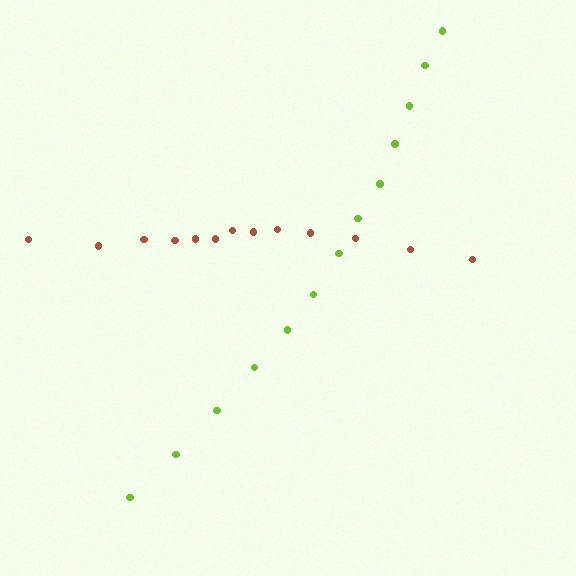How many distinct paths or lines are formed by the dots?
There are 2 distinct paths.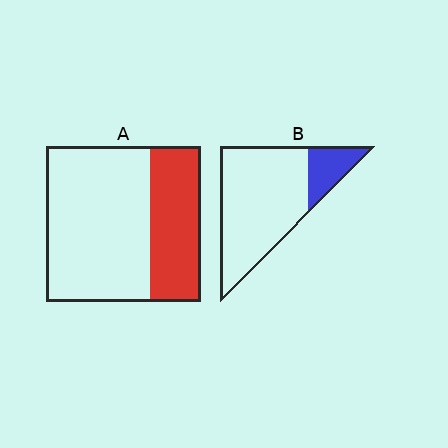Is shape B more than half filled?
No.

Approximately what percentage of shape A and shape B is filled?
A is approximately 35% and B is approximately 20%.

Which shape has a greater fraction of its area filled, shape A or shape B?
Shape A.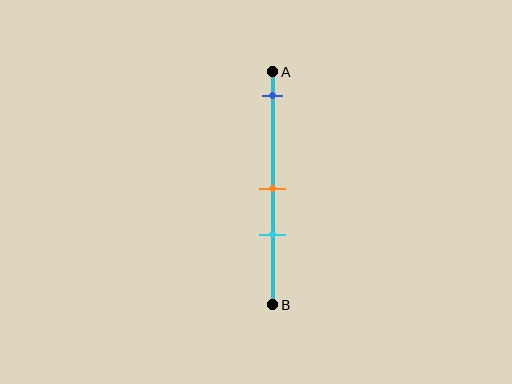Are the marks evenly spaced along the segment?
No, the marks are not evenly spaced.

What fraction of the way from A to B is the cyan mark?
The cyan mark is approximately 70% (0.7) of the way from A to B.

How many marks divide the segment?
There are 3 marks dividing the segment.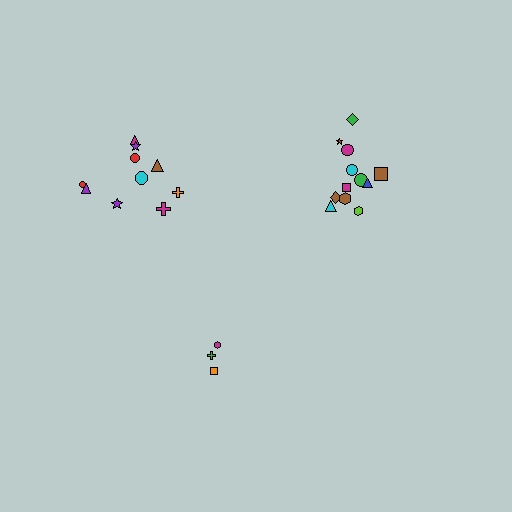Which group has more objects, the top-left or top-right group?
The top-right group.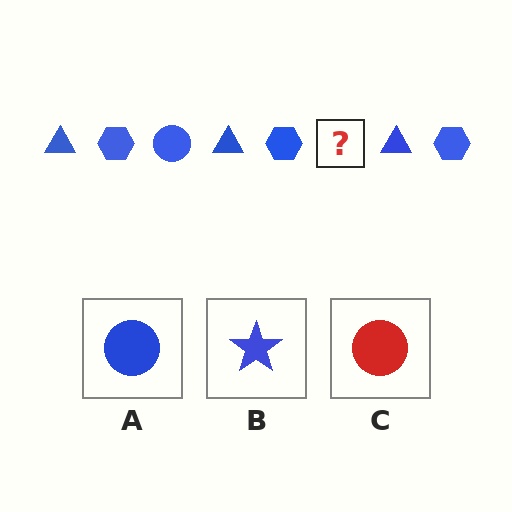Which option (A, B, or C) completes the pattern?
A.